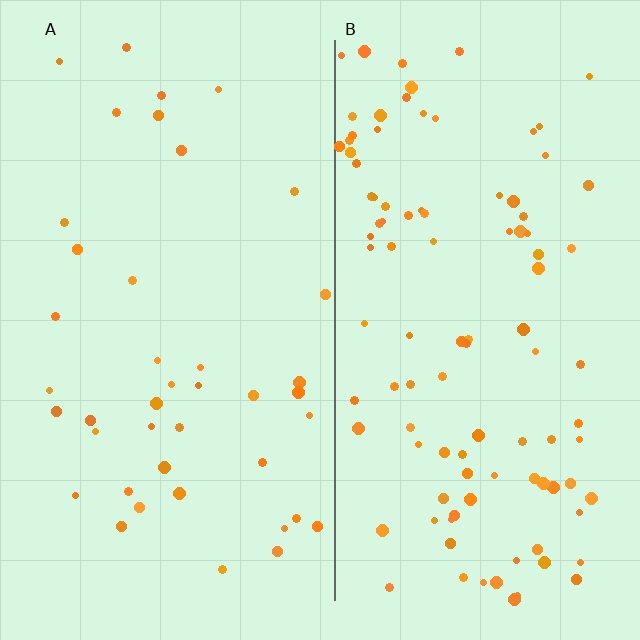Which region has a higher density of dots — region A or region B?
B (the right).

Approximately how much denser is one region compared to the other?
Approximately 2.5× — region B over region A.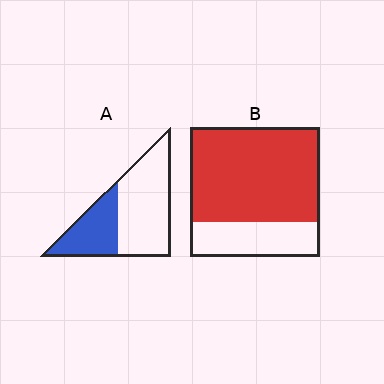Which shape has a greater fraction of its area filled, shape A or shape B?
Shape B.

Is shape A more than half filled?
No.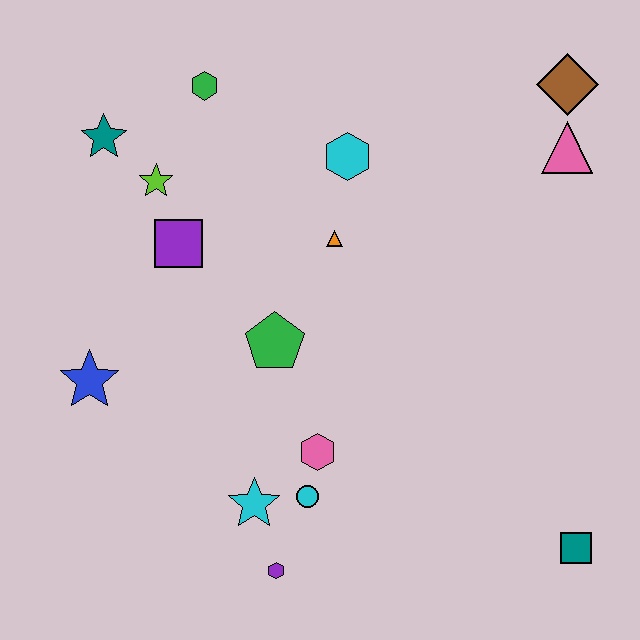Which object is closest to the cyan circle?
The pink hexagon is closest to the cyan circle.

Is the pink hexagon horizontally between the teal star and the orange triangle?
Yes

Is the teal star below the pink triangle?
No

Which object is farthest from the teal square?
The teal star is farthest from the teal square.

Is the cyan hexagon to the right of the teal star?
Yes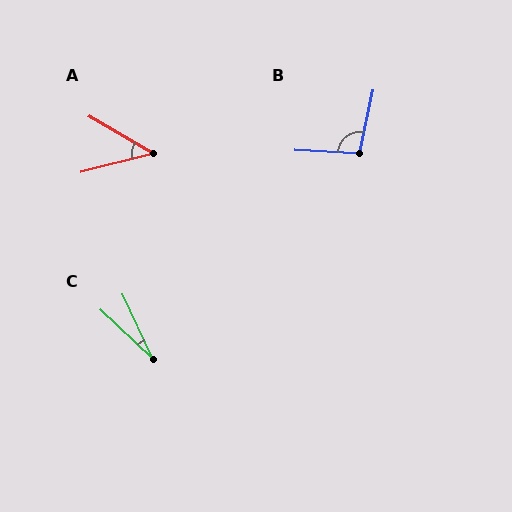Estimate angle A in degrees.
Approximately 44 degrees.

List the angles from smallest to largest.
C (22°), A (44°), B (99°).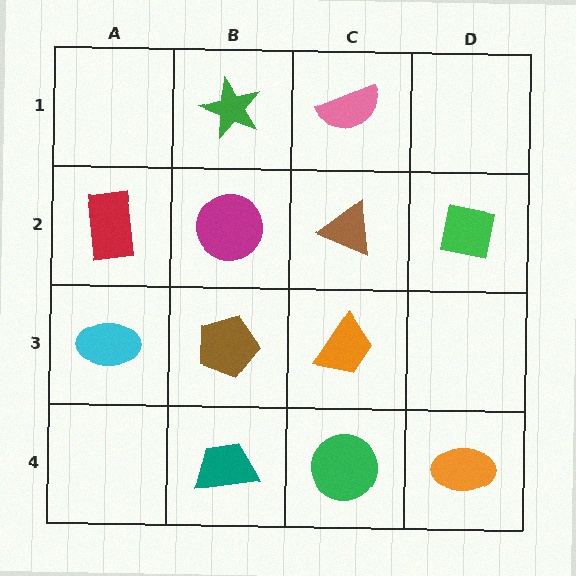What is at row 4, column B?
A teal trapezoid.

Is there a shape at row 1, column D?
No, that cell is empty.